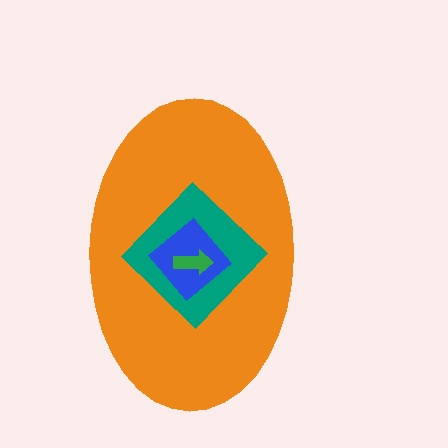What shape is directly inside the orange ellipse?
The teal diamond.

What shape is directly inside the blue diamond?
The green arrow.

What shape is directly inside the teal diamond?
The blue diamond.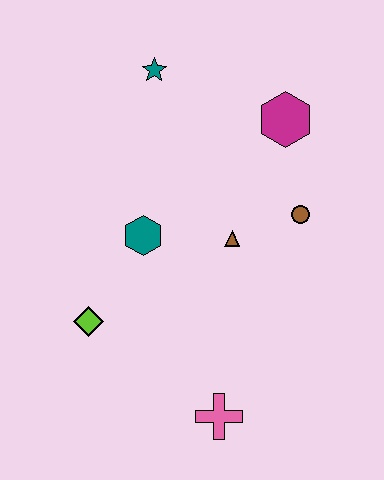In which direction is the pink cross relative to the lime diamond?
The pink cross is to the right of the lime diamond.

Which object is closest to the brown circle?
The brown triangle is closest to the brown circle.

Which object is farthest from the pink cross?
The teal star is farthest from the pink cross.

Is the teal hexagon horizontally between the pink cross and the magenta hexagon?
No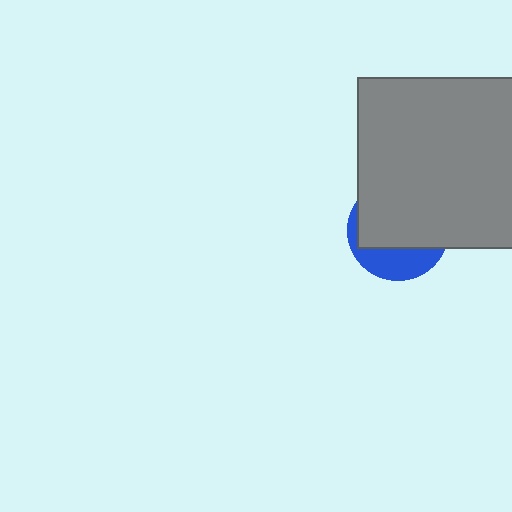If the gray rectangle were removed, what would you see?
You would see the complete blue circle.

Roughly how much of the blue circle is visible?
A small part of it is visible (roughly 32%).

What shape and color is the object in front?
The object in front is a gray rectangle.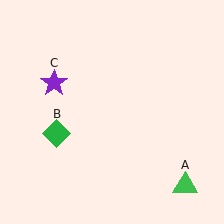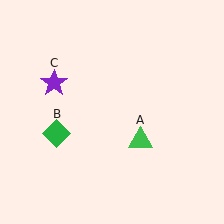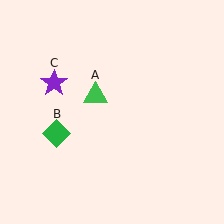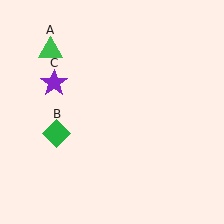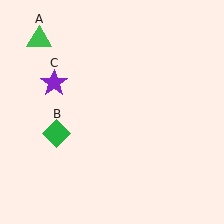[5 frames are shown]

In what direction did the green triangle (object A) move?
The green triangle (object A) moved up and to the left.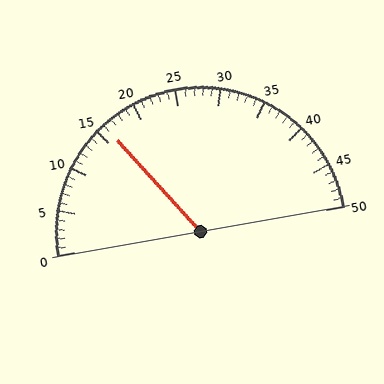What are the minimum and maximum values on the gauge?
The gauge ranges from 0 to 50.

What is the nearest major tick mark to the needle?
The nearest major tick mark is 15.